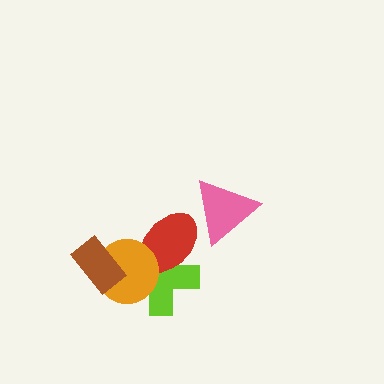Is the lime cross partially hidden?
Yes, it is partially covered by another shape.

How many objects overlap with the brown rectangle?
1 object overlaps with the brown rectangle.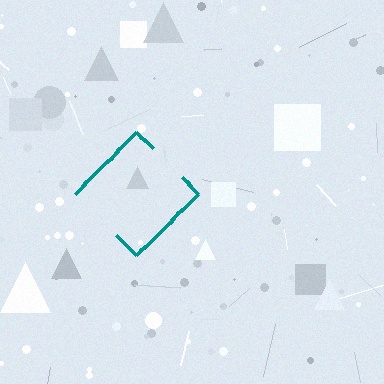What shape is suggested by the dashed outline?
The dashed outline suggests a diamond.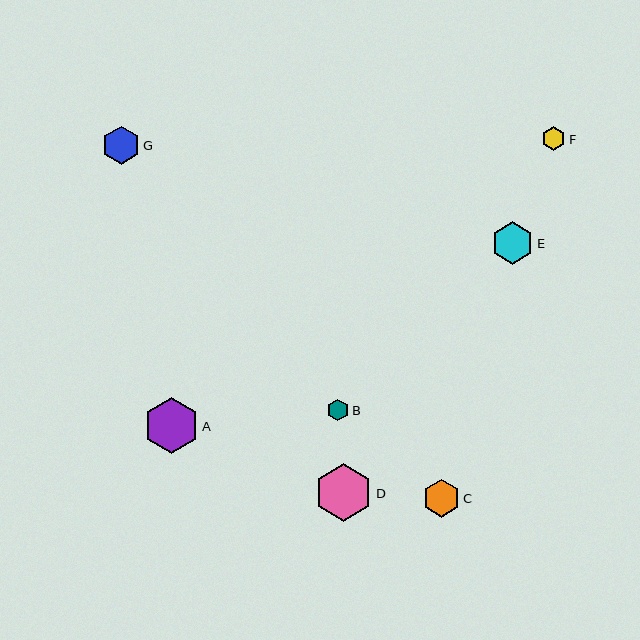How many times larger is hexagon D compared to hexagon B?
Hexagon D is approximately 2.7 times the size of hexagon B.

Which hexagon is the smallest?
Hexagon B is the smallest with a size of approximately 21 pixels.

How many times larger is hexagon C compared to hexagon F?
Hexagon C is approximately 1.6 times the size of hexagon F.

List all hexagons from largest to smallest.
From largest to smallest: D, A, E, G, C, F, B.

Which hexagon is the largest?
Hexagon D is the largest with a size of approximately 58 pixels.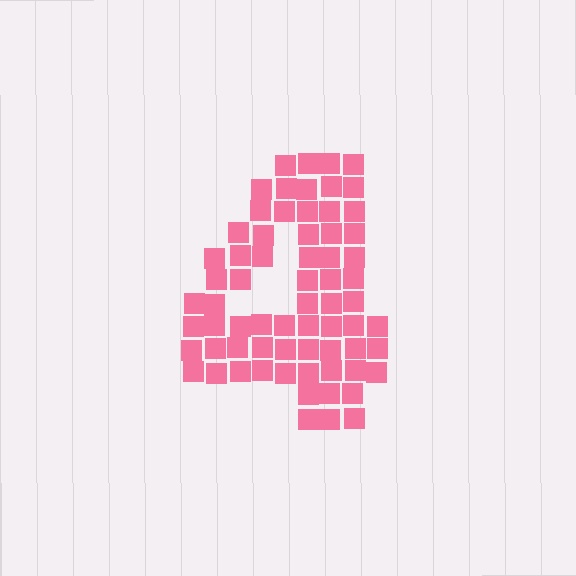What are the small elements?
The small elements are squares.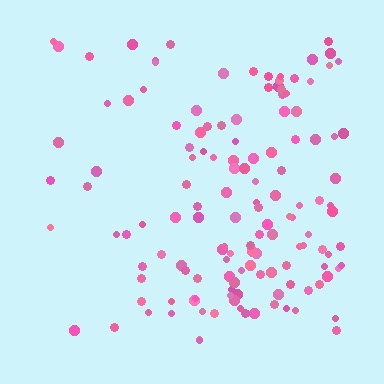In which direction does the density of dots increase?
From left to right, with the right side densest.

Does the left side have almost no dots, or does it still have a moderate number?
Still a moderate number, just noticeably fewer than the right.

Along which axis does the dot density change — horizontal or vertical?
Horizontal.